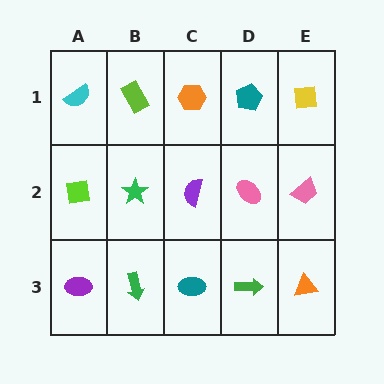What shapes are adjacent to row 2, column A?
A cyan semicircle (row 1, column A), a purple ellipse (row 3, column A), a green star (row 2, column B).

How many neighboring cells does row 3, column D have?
3.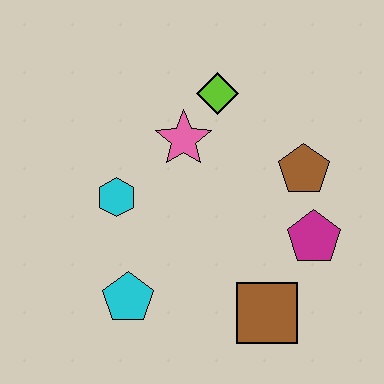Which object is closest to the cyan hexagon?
The pink star is closest to the cyan hexagon.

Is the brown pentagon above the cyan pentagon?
Yes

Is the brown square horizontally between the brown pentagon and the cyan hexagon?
Yes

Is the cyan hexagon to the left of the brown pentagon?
Yes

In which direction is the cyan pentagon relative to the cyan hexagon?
The cyan pentagon is below the cyan hexagon.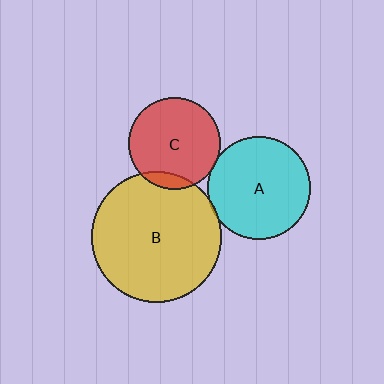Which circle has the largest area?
Circle B (yellow).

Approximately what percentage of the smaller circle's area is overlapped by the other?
Approximately 5%.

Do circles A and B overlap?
Yes.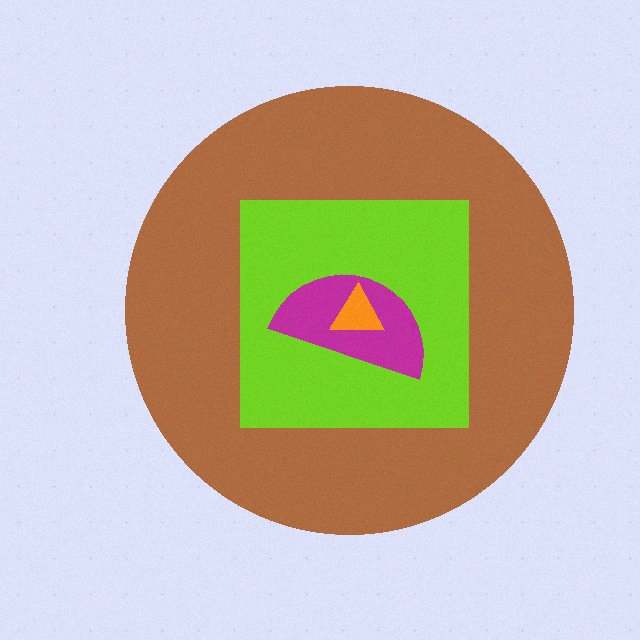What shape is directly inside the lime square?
The magenta semicircle.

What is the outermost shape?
The brown circle.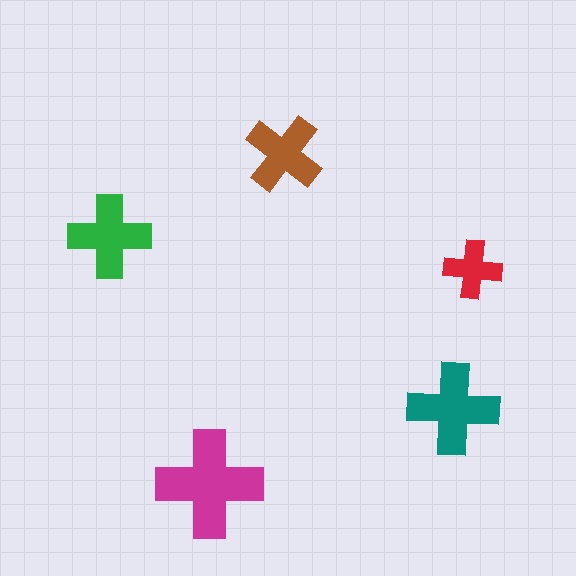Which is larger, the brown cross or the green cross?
The green one.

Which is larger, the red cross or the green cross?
The green one.